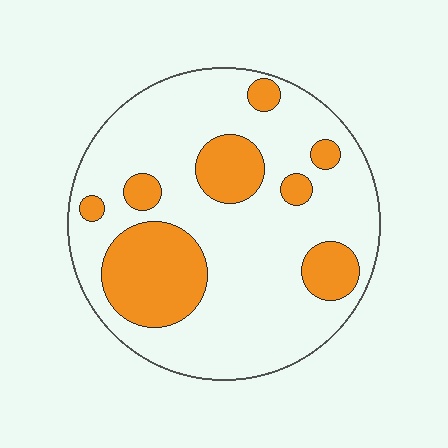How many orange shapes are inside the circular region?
8.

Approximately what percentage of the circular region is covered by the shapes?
Approximately 25%.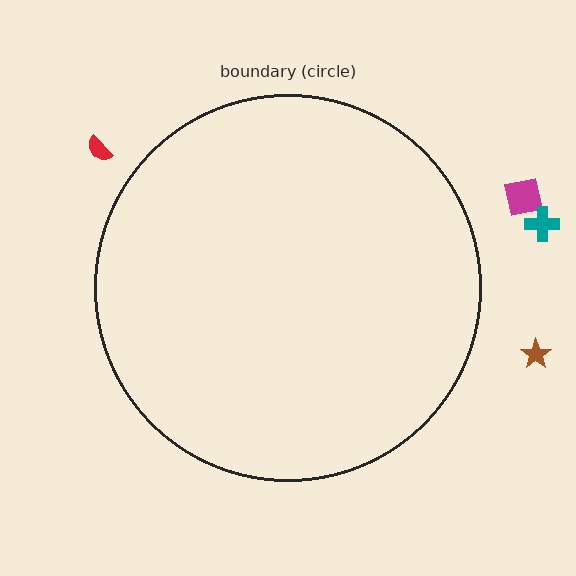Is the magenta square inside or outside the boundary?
Outside.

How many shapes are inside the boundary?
0 inside, 4 outside.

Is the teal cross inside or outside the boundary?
Outside.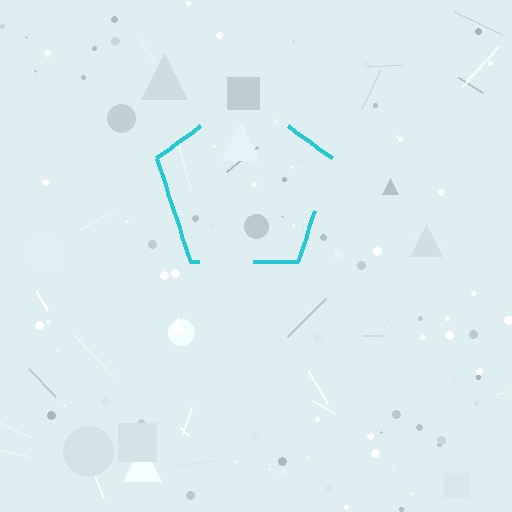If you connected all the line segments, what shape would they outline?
They would outline a pentagon.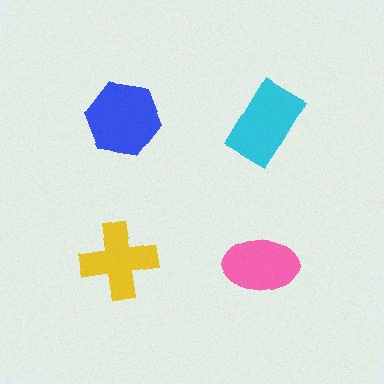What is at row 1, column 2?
A cyan rectangle.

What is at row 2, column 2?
A pink ellipse.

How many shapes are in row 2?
2 shapes.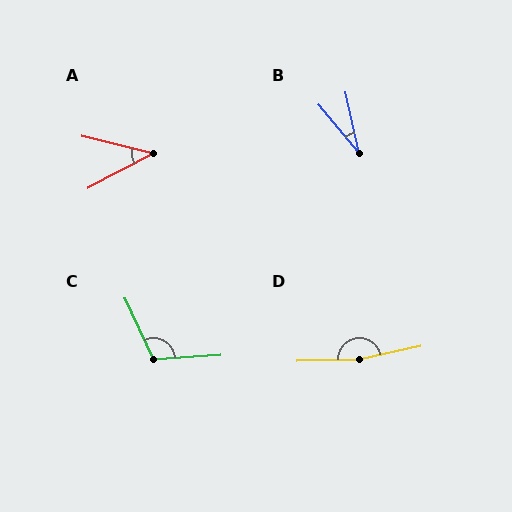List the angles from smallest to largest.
B (28°), A (41°), C (111°), D (169°).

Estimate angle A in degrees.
Approximately 41 degrees.